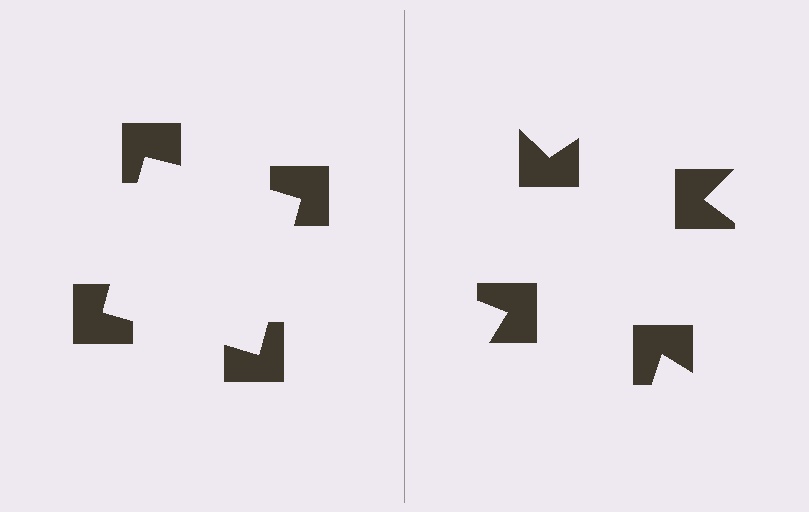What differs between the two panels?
The notched squares are positioned identically on both sides; only the wedge orientations differ. On the left they align to a square; on the right they are misaligned.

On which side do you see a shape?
An illusory square appears on the left side. On the right side the wedge cuts are rotated, so no coherent shape forms.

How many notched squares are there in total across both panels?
8 — 4 on each side.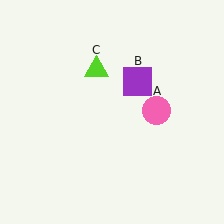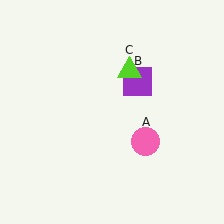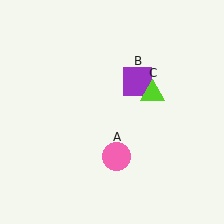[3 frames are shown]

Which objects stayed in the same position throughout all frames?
Purple square (object B) remained stationary.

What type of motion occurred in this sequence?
The pink circle (object A), lime triangle (object C) rotated clockwise around the center of the scene.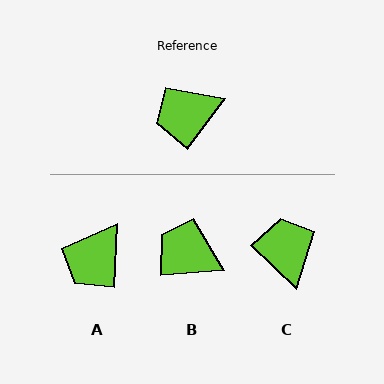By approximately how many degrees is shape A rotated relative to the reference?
Approximately 34 degrees counter-clockwise.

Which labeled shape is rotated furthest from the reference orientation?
C, about 97 degrees away.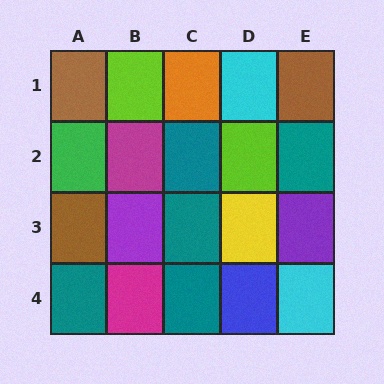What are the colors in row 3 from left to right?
Brown, purple, teal, yellow, purple.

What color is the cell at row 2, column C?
Teal.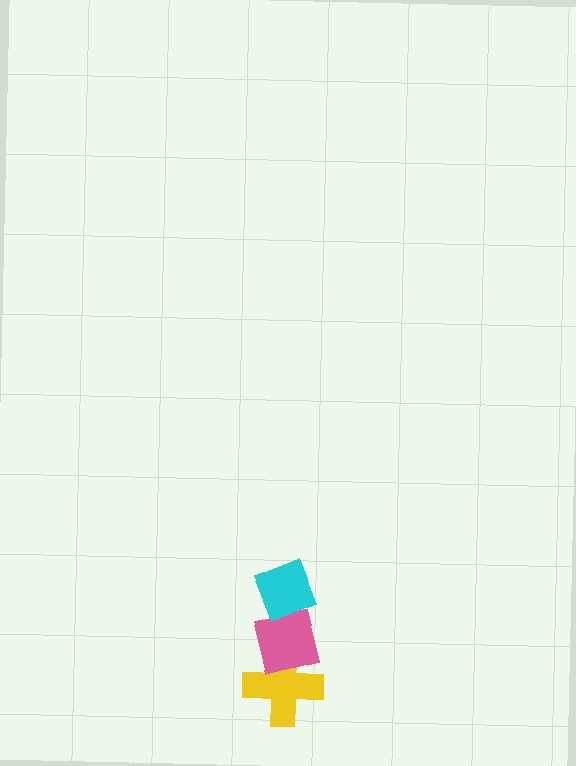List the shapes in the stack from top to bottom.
From top to bottom: the cyan diamond, the pink square, the yellow cross.